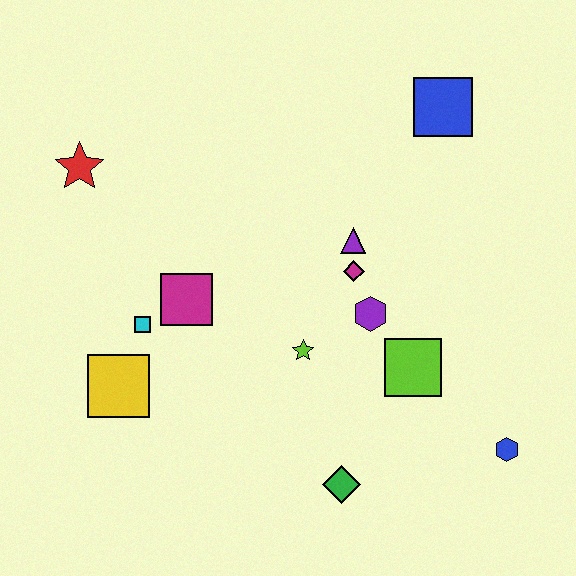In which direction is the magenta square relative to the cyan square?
The magenta square is to the right of the cyan square.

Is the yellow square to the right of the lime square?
No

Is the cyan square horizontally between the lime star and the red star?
Yes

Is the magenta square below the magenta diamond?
Yes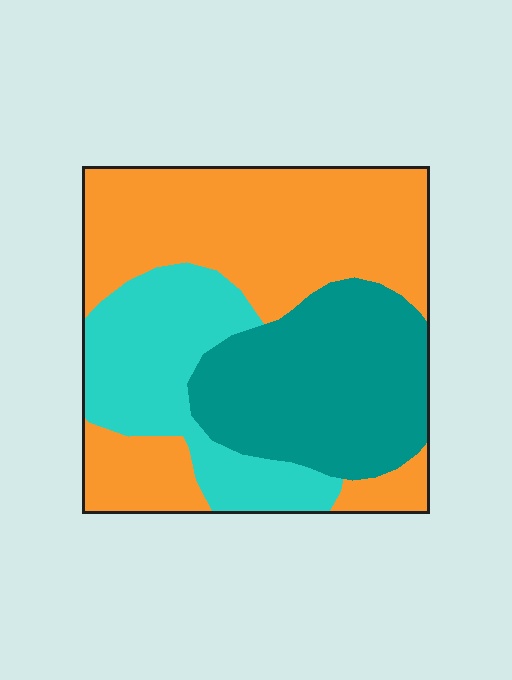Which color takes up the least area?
Cyan, at roughly 25%.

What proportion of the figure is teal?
Teal covers 30% of the figure.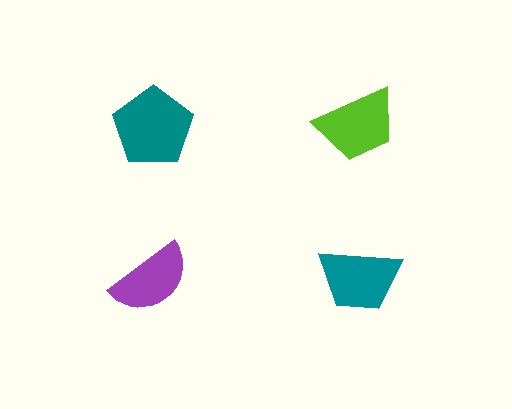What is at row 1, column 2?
A lime trapezoid.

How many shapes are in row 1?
2 shapes.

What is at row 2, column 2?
A teal trapezoid.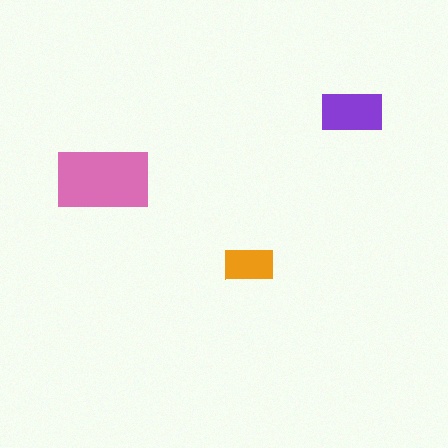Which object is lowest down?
The orange rectangle is bottommost.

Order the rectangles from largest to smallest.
the pink one, the purple one, the orange one.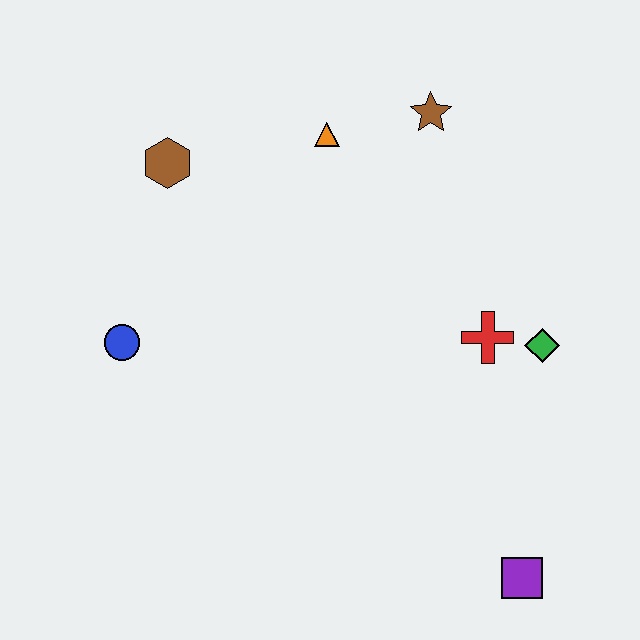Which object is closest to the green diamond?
The red cross is closest to the green diamond.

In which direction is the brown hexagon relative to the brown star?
The brown hexagon is to the left of the brown star.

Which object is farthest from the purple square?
The brown hexagon is farthest from the purple square.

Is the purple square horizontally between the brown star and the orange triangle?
No